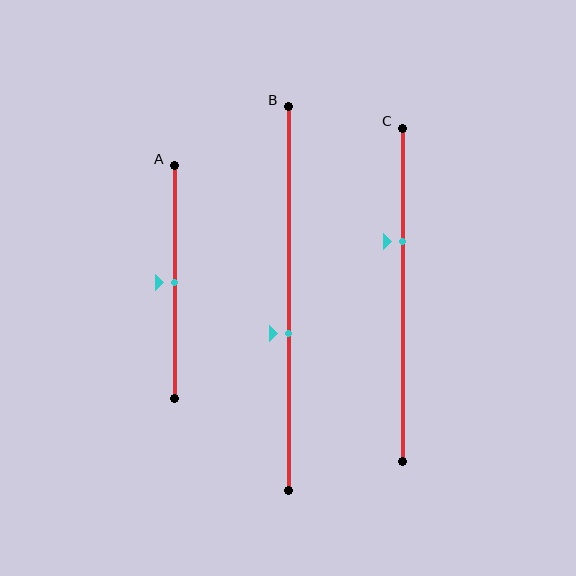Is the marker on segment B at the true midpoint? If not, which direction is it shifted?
No, the marker on segment B is shifted downward by about 9% of the segment length.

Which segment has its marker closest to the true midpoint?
Segment A has its marker closest to the true midpoint.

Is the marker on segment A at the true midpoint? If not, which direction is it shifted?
Yes, the marker on segment A is at the true midpoint.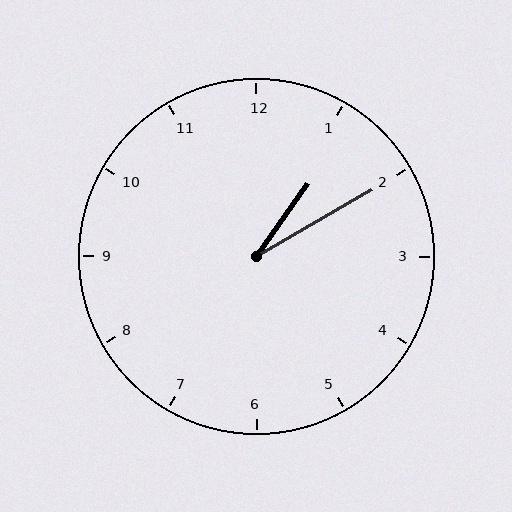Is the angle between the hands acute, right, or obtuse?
It is acute.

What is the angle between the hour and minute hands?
Approximately 25 degrees.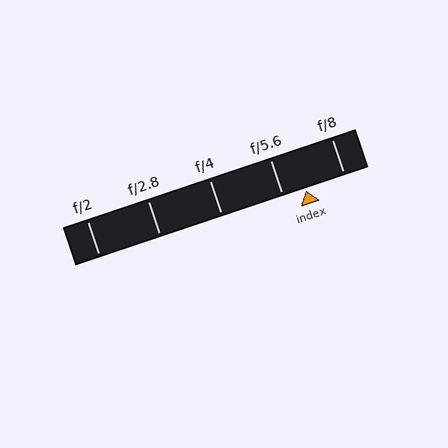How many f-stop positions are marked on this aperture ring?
There are 5 f-stop positions marked.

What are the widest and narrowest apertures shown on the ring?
The widest aperture shown is f/2 and the narrowest is f/8.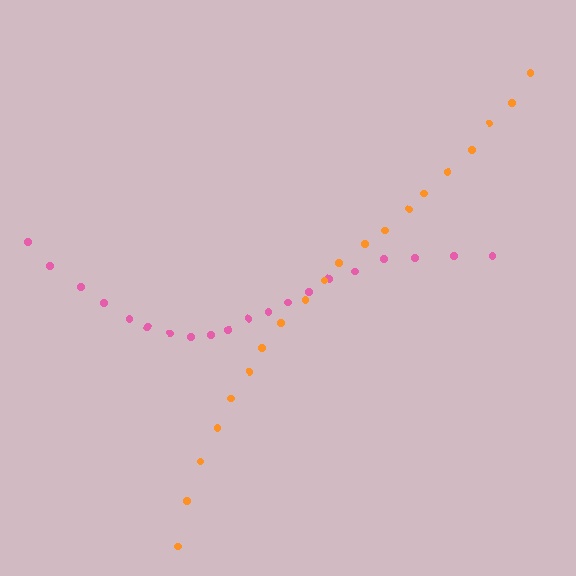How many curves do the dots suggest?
There are 2 distinct paths.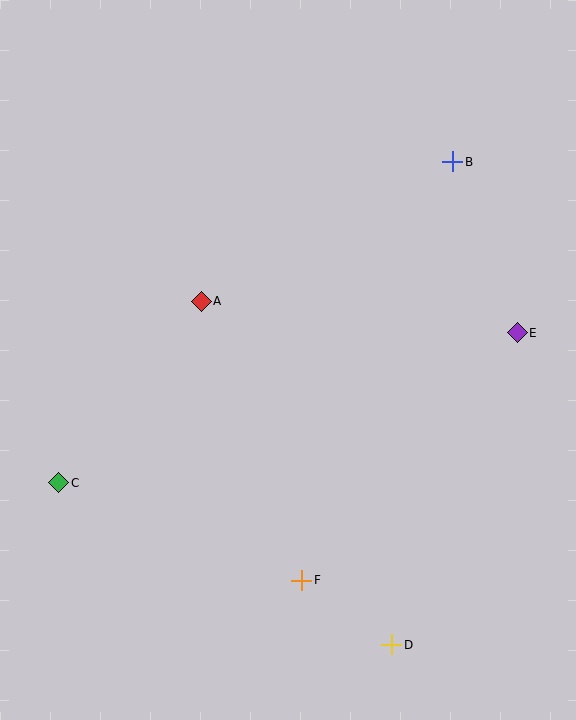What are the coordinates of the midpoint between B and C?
The midpoint between B and C is at (256, 322).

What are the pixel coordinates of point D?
Point D is at (392, 645).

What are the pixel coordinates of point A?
Point A is at (201, 301).